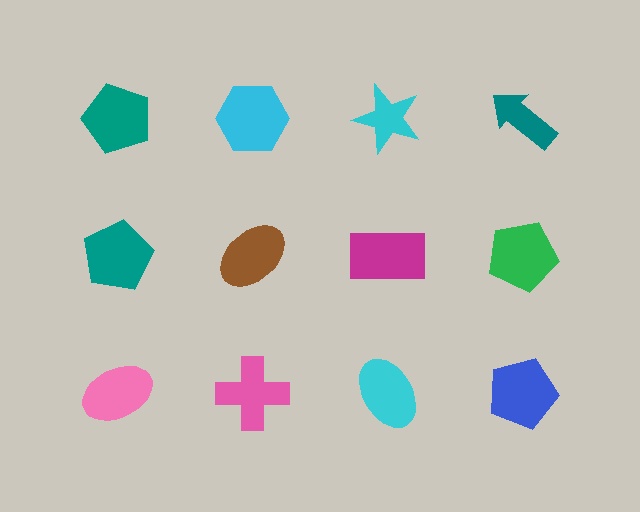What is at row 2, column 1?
A teal pentagon.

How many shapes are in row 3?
4 shapes.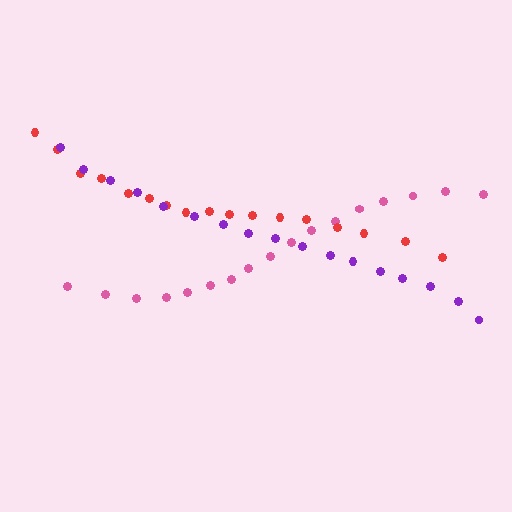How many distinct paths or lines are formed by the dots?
There are 3 distinct paths.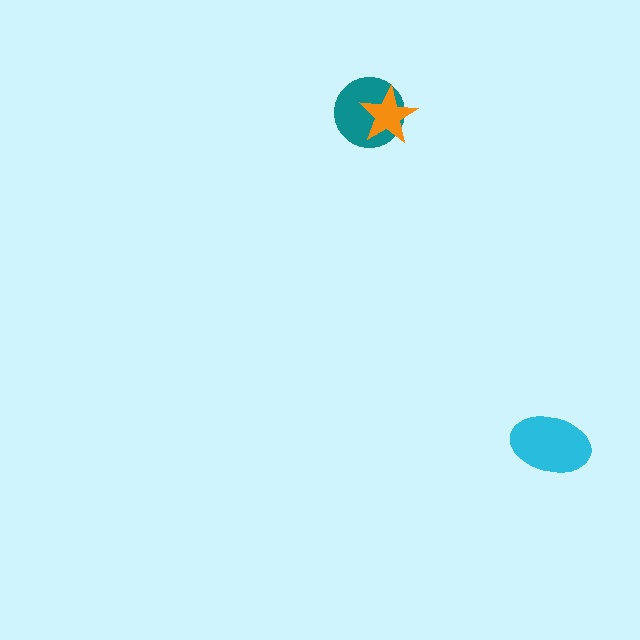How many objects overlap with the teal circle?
1 object overlaps with the teal circle.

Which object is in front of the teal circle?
The orange star is in front of the teal circle.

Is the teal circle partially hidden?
Yes, it is partially covered by another shape.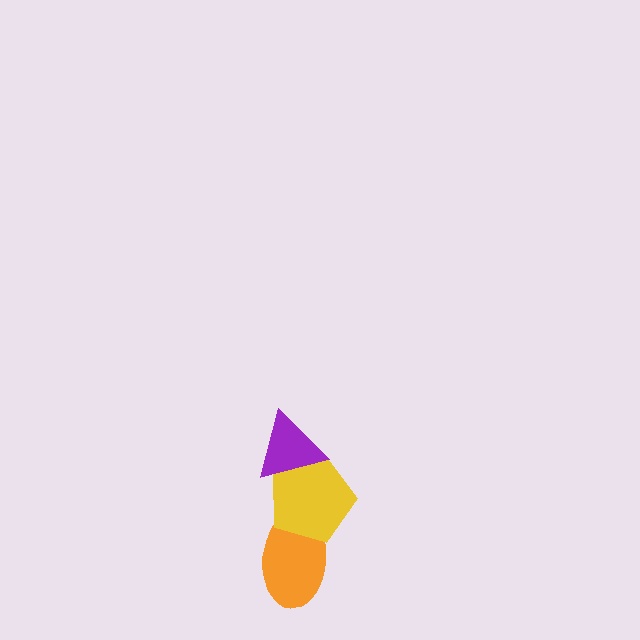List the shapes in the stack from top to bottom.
From top to bottom: the purple triangle, the yellow pentagon, the orange ellipse.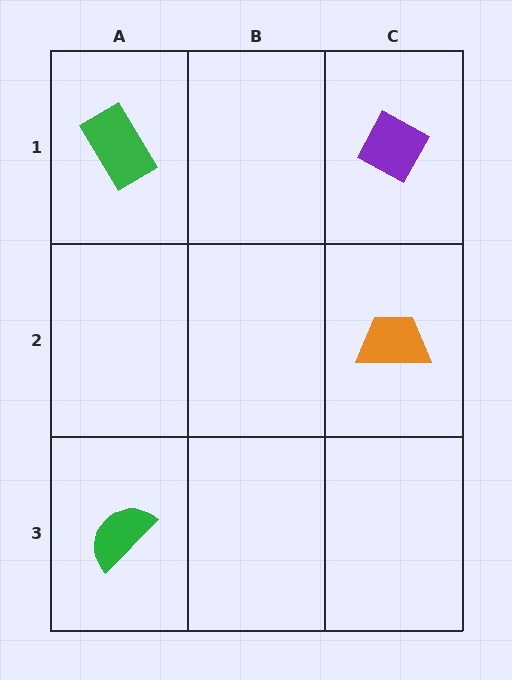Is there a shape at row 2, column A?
No, that cell is empty.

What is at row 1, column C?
A purple diamond.